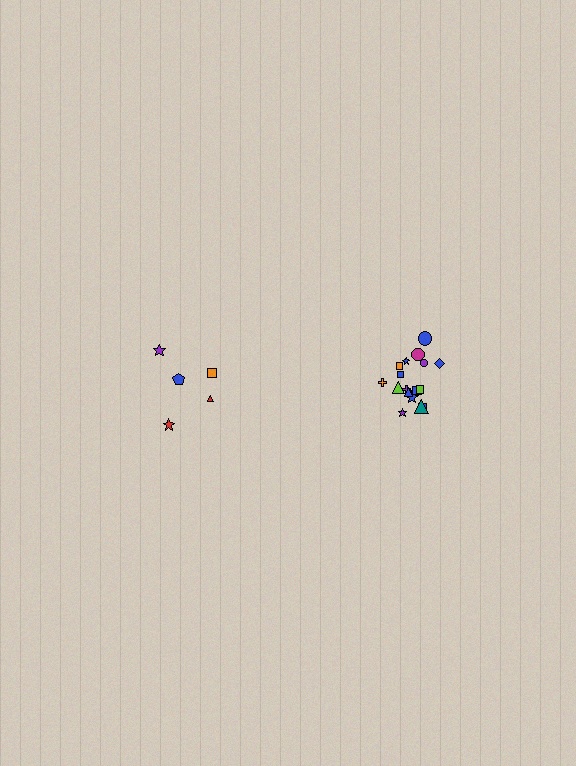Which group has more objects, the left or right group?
The right group.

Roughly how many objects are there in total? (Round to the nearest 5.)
Roughly 25 objects in total.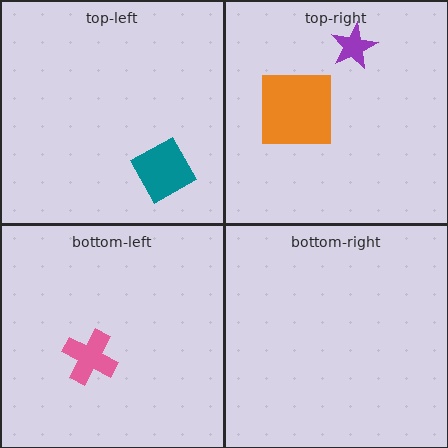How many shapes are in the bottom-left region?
1.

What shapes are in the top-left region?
The teal diamond.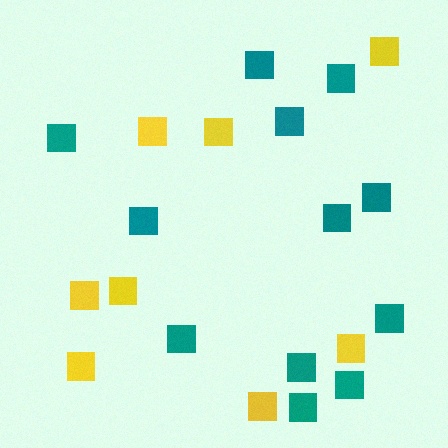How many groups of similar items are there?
There are 2 groups: one group of teal squares (12) and one group of yellow squares (8).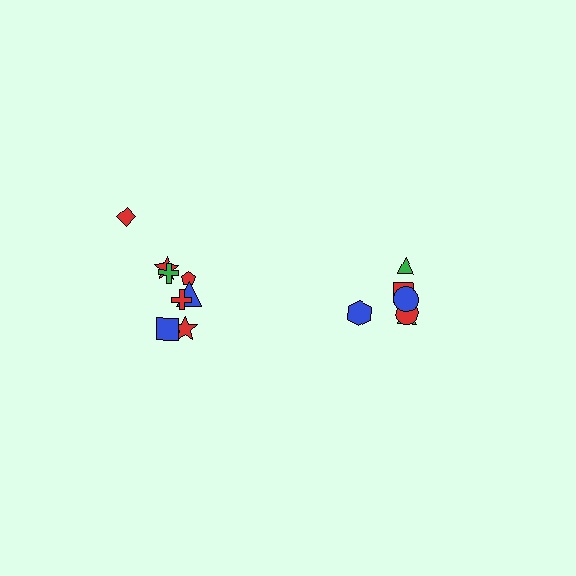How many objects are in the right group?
There are 6 objects.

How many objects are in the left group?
There are 8 objects.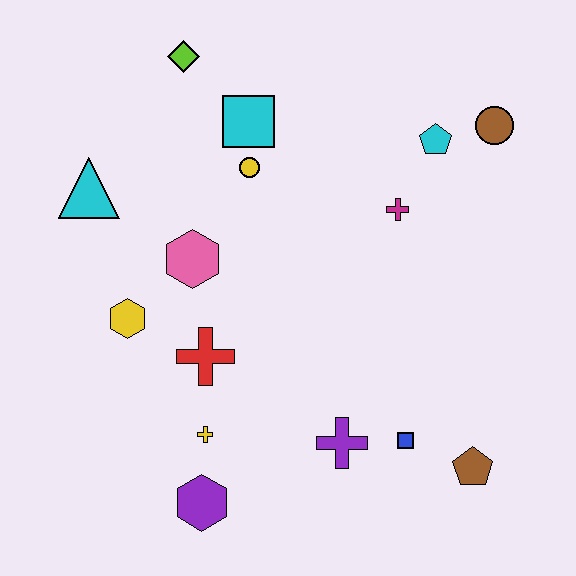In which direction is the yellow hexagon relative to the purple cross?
The yellow hexagon is to the left of the purple cross.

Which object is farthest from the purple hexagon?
The brown circle is farthest from the purple hexagon.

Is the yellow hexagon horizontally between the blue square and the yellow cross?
No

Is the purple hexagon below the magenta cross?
Yes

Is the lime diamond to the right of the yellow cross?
No